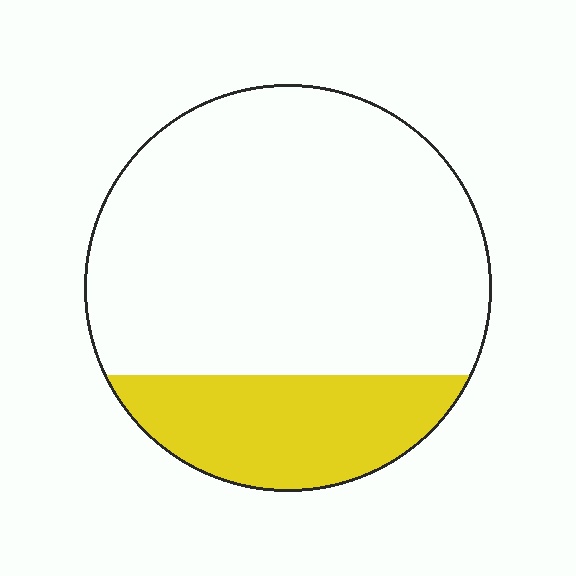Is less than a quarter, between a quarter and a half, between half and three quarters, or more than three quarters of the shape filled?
Less than a quarter.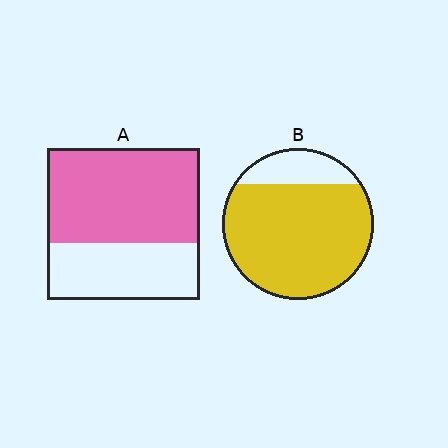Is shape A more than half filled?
Yes.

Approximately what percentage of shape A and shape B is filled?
A is approximately 60% and B is approximately 80%.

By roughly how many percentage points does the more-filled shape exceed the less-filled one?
By roughly 20 percentage points (B over A).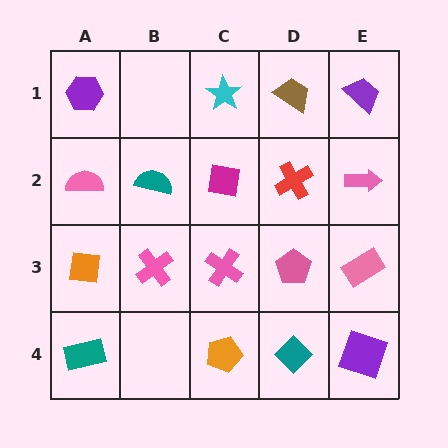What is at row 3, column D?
A pink pentagon.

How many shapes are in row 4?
4 shapes.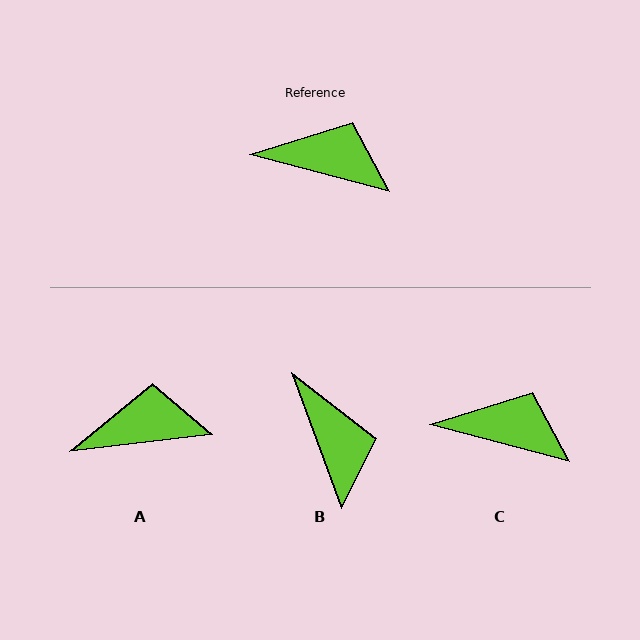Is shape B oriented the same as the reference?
No, it is off by about 55 degrees.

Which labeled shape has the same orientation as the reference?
C.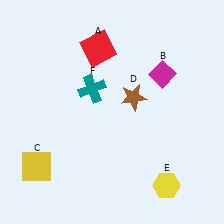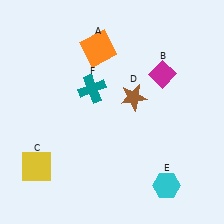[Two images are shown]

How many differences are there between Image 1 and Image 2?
There are 2 differences between the two images.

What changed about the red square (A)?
In Image 1, A is red. In Image 2, it changed to orange.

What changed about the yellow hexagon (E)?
In Image 1, E is yellow. In Image 2, it changed to cyan.